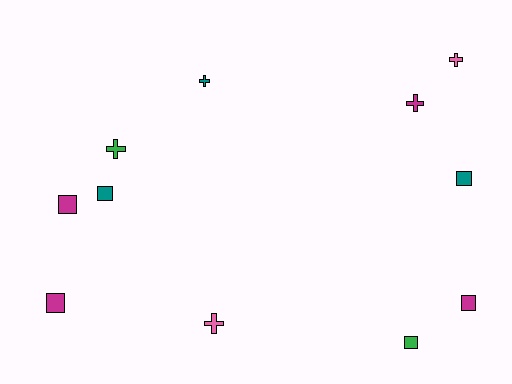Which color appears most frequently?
Magenta, with 4 objects.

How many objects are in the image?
There are 11 objects.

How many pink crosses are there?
There are 2 pink crosses.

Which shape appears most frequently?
Square, with 6 objects.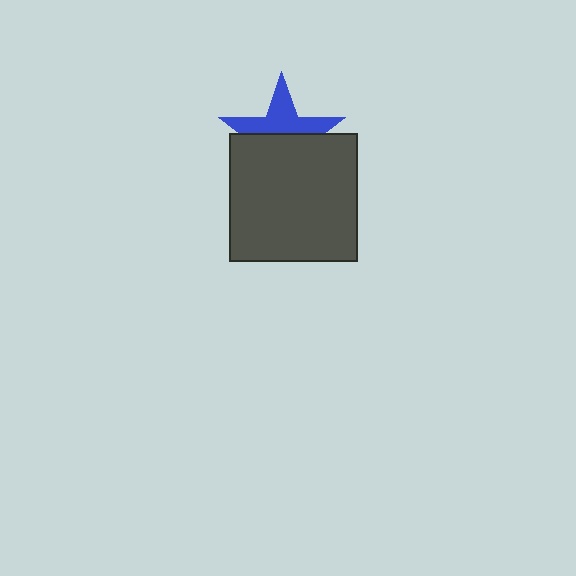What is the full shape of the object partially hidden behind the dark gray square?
The partially hidden object is a blue star.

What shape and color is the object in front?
The object in front is a dark gray square.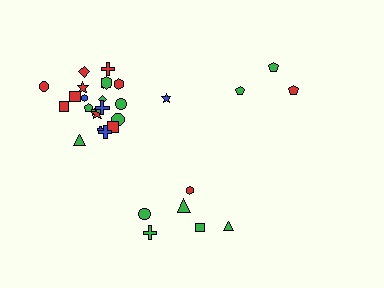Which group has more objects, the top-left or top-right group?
The top-left group.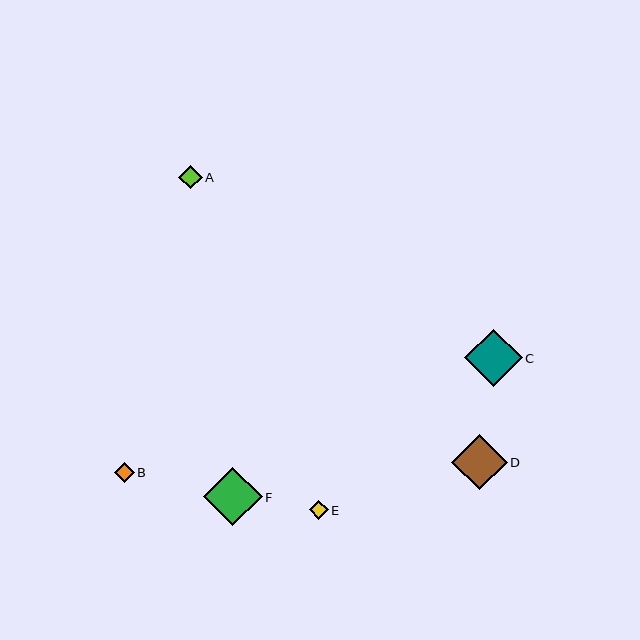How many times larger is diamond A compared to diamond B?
Diamond A is approximately 1.2 times the size of diamond B.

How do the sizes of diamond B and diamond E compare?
Diamond B and diamond E are approximately the same size.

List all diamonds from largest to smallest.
From largest to smallest: F, C, D, A, B, E.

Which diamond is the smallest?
Diamond E is the smallest with a size of approximately 19 pixels.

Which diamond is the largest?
Diamond F is the largest with a size of approximately 59 pixels.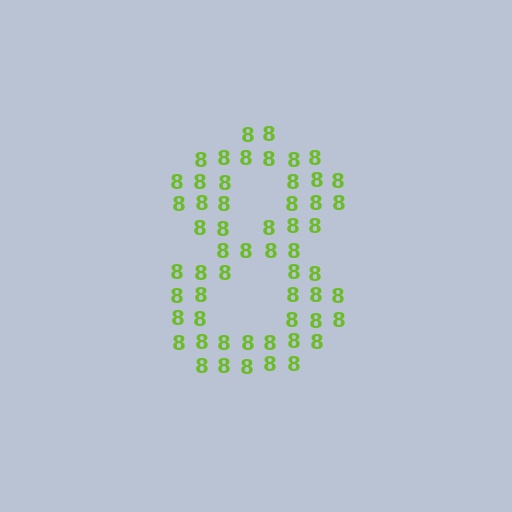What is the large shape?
The large shape is the digit 8.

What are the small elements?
The small elements are digit 8's.